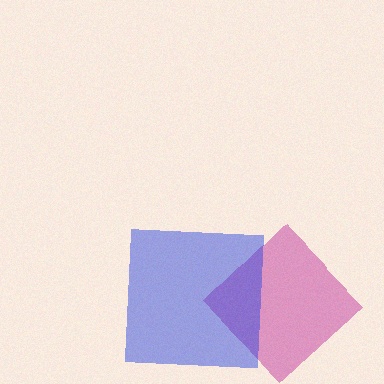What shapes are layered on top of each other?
The layered shapes are: a magenta diamond, a blue square.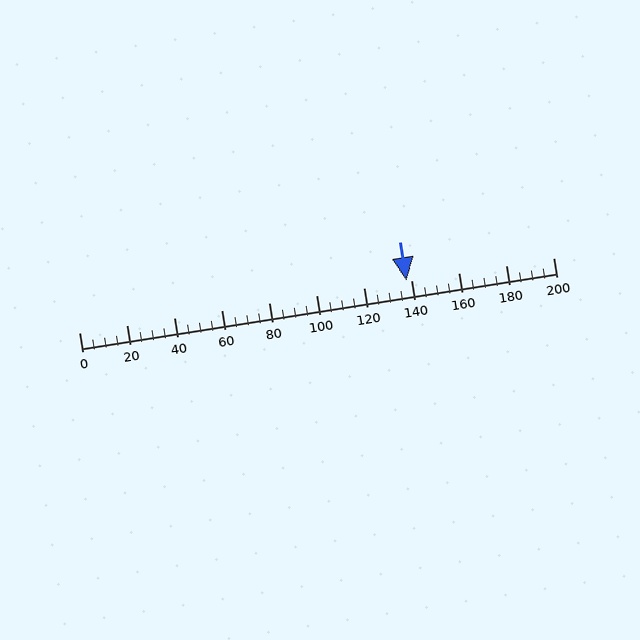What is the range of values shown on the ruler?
The ruler shows values from 0 to 200.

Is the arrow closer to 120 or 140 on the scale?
The arrow is closer to 140.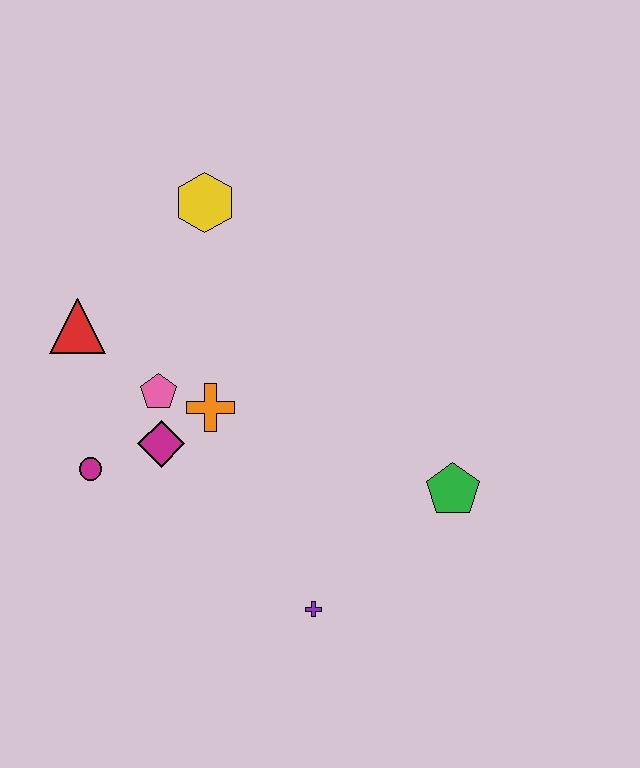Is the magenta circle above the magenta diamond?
No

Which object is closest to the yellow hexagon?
The red triangle is closest to the yellow hexagon.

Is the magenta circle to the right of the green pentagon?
No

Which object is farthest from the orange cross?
The green pentagon is farthest from the orange cross.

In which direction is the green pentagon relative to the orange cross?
The green pentagon is to the right of the orange cross.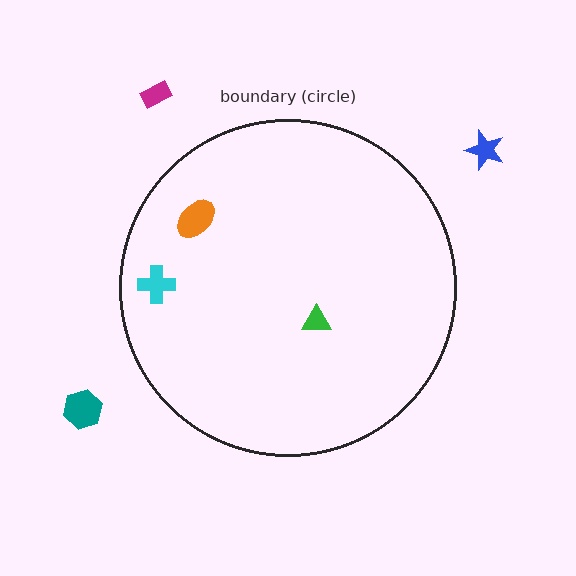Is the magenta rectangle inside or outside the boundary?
Outside.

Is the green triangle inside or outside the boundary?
Inside.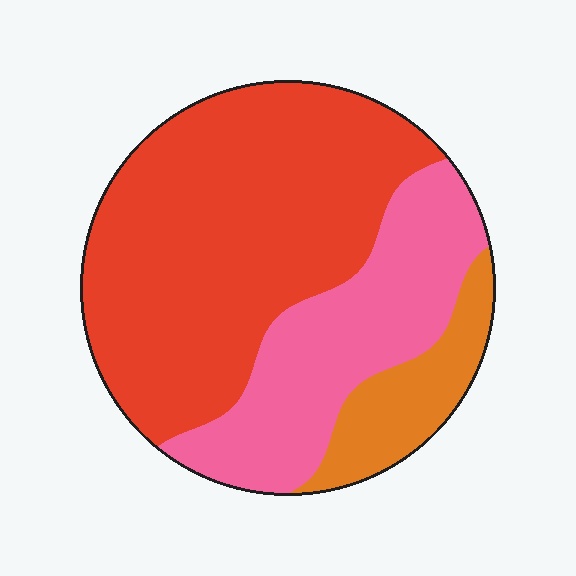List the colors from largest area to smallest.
From largest to smallest: red, pink, orange.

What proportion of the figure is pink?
Pink takes up about one third (1/3) of the figure.